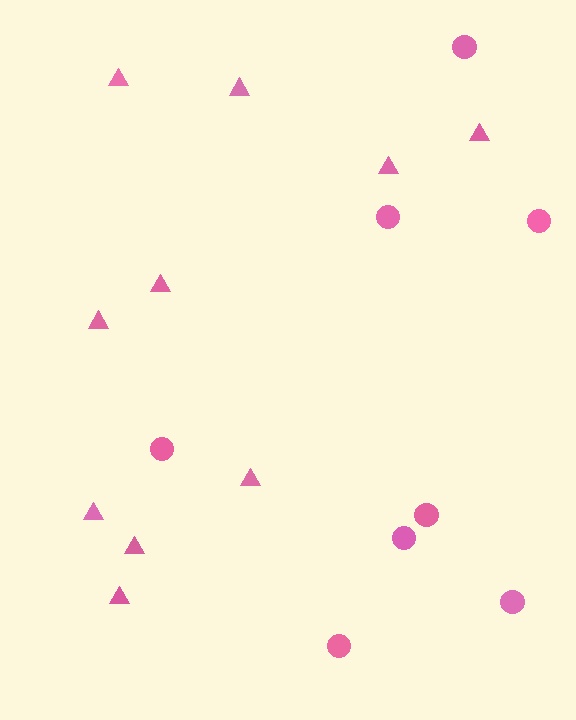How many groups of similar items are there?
There are 2 groups: one group of circles (8) and one group of triangles (10).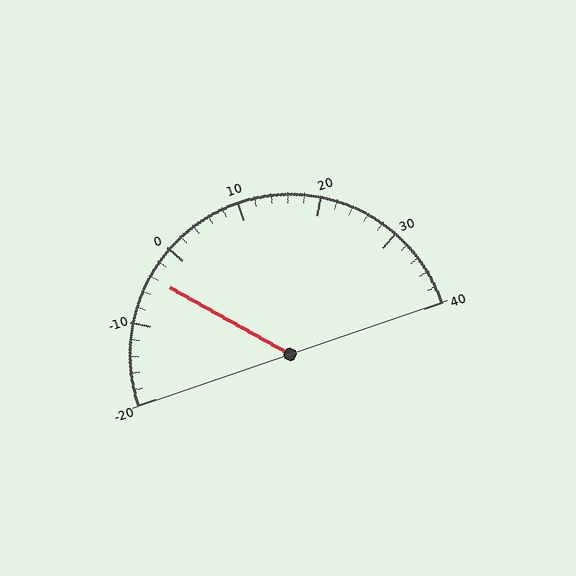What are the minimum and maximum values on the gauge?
The gauge ranges from -20 to 40.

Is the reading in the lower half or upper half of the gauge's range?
The reading is in the lower half of the range (-20 to 40).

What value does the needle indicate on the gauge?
The needle indicates approximately -4.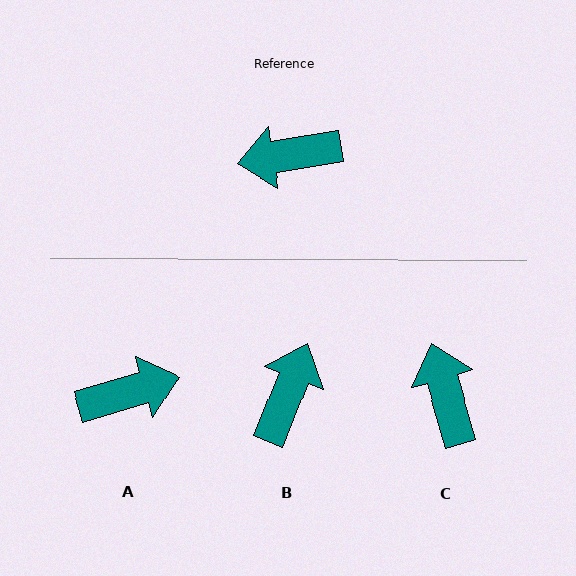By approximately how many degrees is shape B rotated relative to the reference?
Approximately 121 degrees clockwise.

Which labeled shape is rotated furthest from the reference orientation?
A, about 173 degrees away.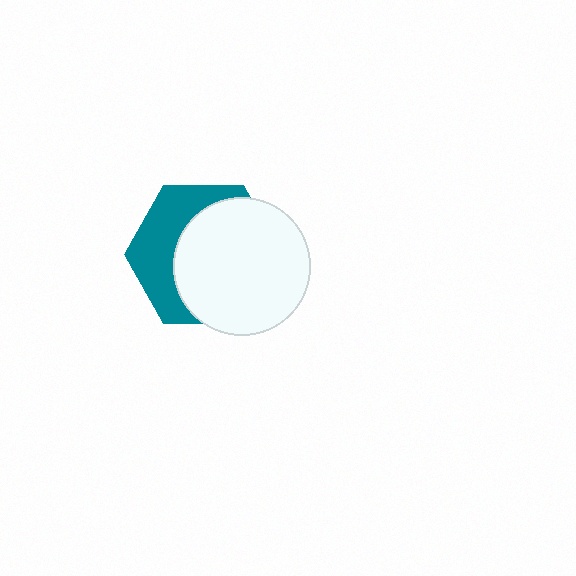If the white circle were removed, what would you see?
You would see the complete teal hexagon.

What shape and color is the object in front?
The object in front is a white circle.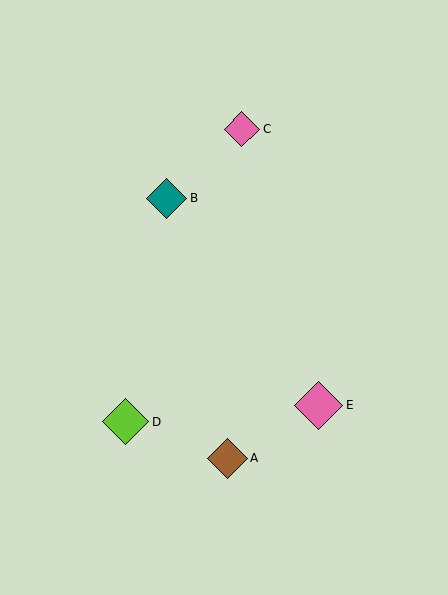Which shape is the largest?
The pink diamond (labeled E) is the largest.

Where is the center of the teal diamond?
The center of the teal diamond is at (167, 198).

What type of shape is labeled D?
Shape D is a lime diamond.